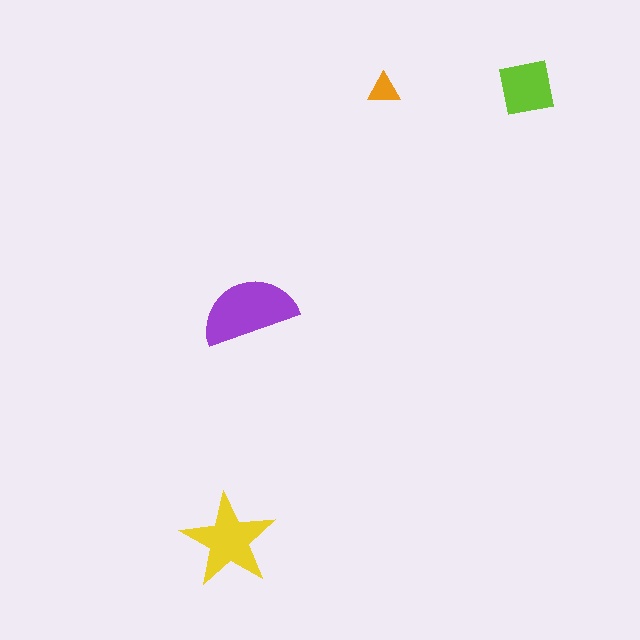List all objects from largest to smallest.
The purple semicircle, the yellow star, the lime square, the orange triangle.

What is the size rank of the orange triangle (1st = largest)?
4th.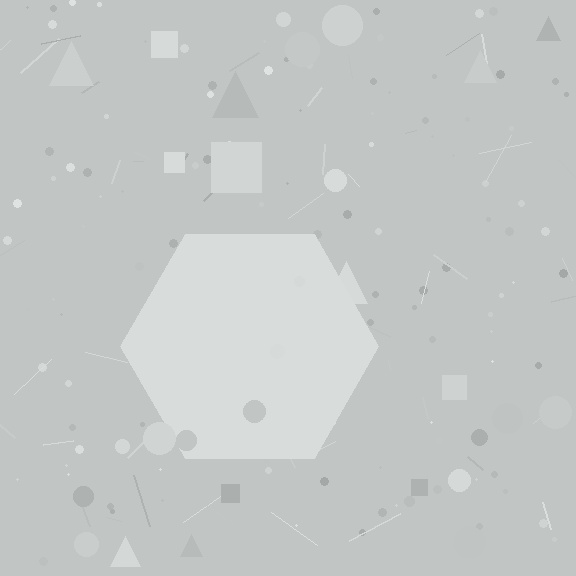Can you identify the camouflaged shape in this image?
The camouflaged shape is a hexagon.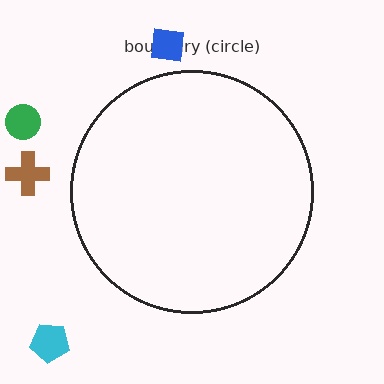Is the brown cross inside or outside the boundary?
Outside.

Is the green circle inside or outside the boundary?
Outside.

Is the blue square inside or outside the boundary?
Outside.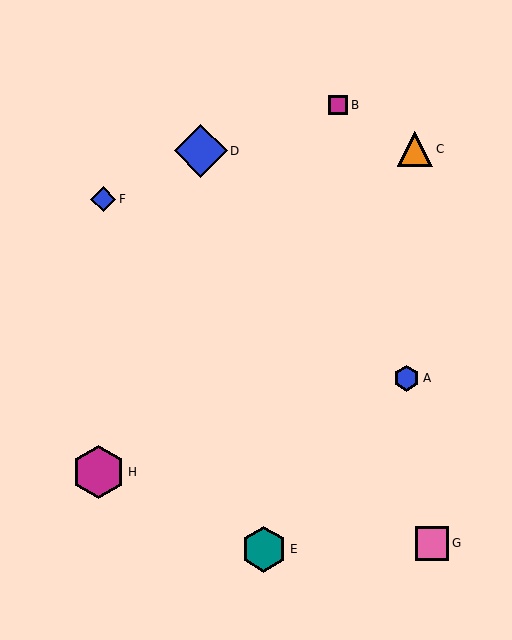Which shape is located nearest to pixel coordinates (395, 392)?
The blue hexagon (labeled A) at (407, 378) is nearest to that location.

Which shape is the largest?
The magenta hexagon (labeled H) is the largest.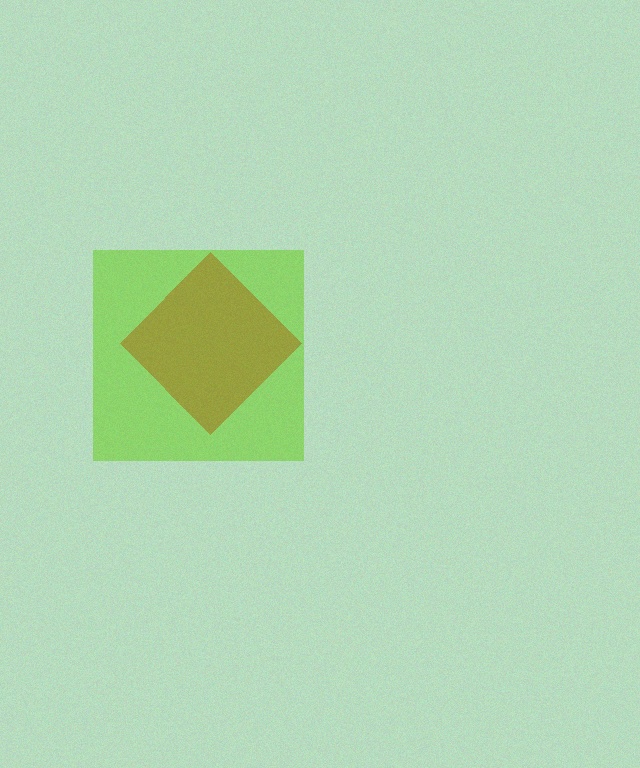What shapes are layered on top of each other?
The layered shapes are: a red diamond, a lime square.